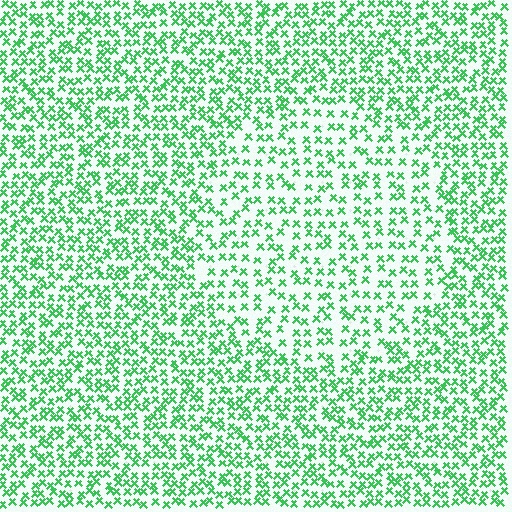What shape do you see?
I see a circle.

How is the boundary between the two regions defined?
The boundary is defined by a change in element density (approximately 1.6x ratio). All elements are the same color, size, and shape.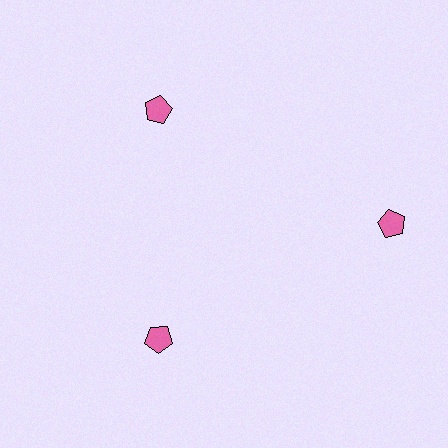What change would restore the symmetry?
The symmetry would be restored by moving it inward, back onto the ring so that all 3 pentagons sit at equal angles and equal distance from the center.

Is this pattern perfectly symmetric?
No. The 3 pink pentagons are arranged in a ring, but one element near the 3 o'clock position is pushed outward from the center, breaking the 3-fold rotational symmetry.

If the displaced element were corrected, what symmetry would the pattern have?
It would have 3-fold rotational symmetry — the pattern would map onto itself every 120 degrees.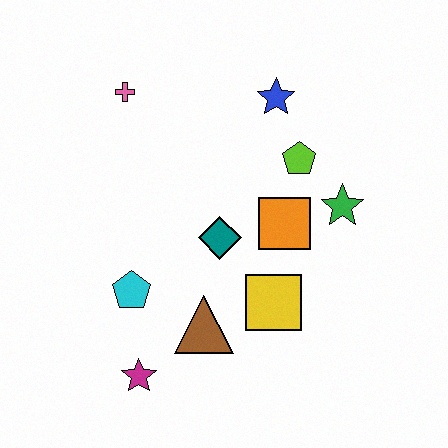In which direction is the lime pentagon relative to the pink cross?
The lime pentagon is to the right of the pink cross.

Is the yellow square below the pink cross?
Yes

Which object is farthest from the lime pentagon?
The magenta star is farthest from the lime pentagon.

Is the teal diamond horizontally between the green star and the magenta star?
Yes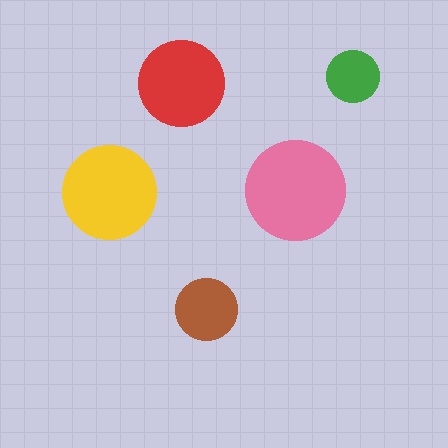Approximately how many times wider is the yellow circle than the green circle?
About 2 times wider.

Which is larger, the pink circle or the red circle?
The pink one.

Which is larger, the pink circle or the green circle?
The pink one.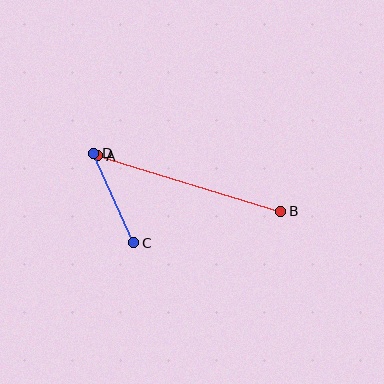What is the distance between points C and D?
The distance is approximately 98 pixels.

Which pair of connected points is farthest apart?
Points A and B are farthest apart.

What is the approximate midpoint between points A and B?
The midpoint is at approximately (189, 184) pixels.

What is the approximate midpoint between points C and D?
The midpoint is at approximately (114, 198) pixels.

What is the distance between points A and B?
The distance is approximately 191 pixels.